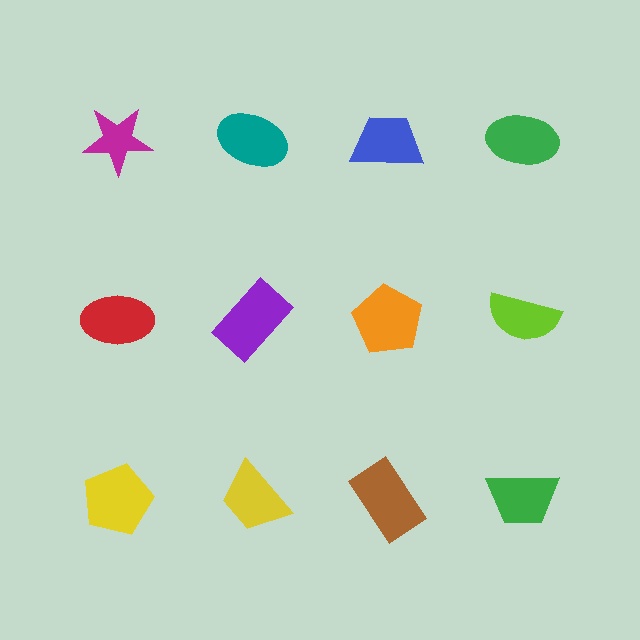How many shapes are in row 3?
4 shapes.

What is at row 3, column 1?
A yellow pentagon.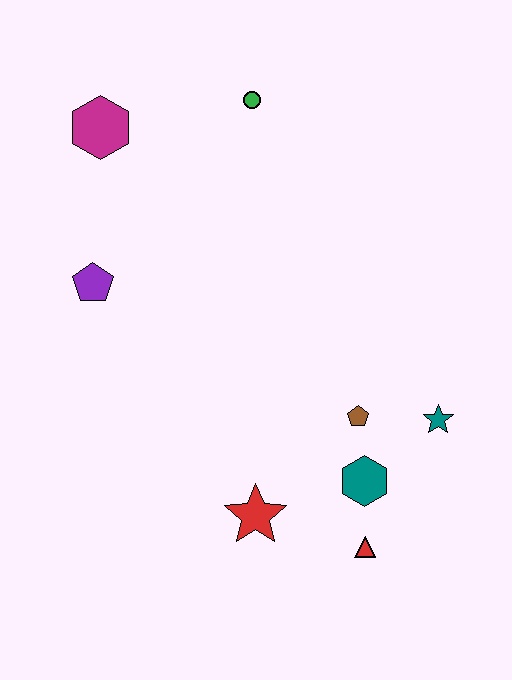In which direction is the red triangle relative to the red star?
The red triangle is to the right of the red star.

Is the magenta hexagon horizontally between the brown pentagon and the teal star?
No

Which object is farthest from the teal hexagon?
The magenta hexagon is farthest from the teal hexagon.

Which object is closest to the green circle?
The magenta hexagon is closest to the green circle.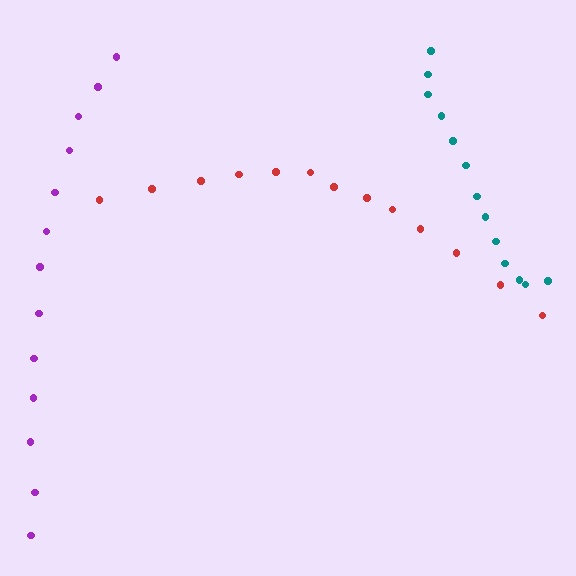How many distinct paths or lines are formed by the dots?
There are 3 distinct paths.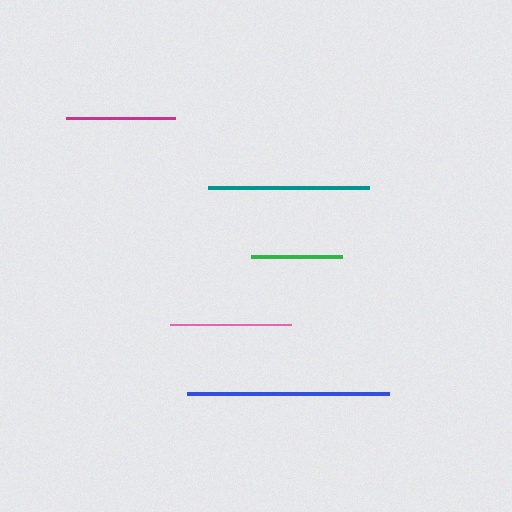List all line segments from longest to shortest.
From longest to shortest: blue, teal, pink, magenta, green.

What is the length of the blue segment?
The blue segment is approximately 202 pixels long.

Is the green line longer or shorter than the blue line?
The blue line is longer than the green line.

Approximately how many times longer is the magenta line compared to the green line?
The magenta line is approximately 1.2 times the length of the green line.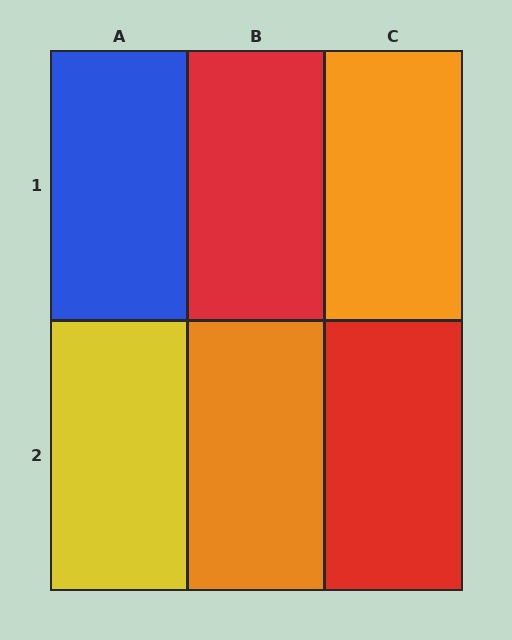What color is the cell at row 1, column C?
Orange.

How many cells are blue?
1 cell is blue.